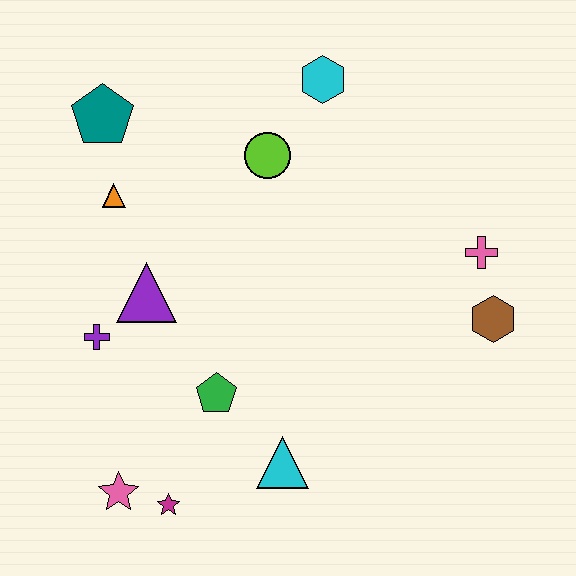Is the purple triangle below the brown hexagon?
No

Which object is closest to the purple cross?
The purple triangle is closest to the purple cross.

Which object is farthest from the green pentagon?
The cyan hexagon is farthest from the green pentagon.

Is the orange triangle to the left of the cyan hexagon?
Yes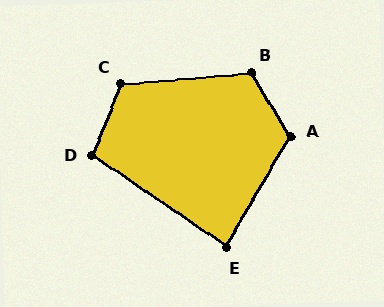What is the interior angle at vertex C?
Approximately 116 degrees (obtuse).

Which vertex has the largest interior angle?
A, at approximately 118 degrees.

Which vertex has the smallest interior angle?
E, at approximately 85 degrees.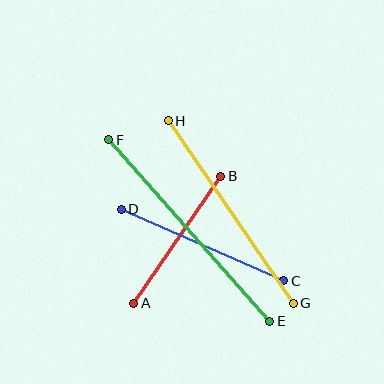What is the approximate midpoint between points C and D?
The midpoint is at approximately (203, 245) pixels.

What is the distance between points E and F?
The distance is approximately 243 pixels.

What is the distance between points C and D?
The distance is approximately 177 pixels.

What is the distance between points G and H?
The distance is approximately 221 pixels.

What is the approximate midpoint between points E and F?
The midpoint is at approximately (189, 230) pixels.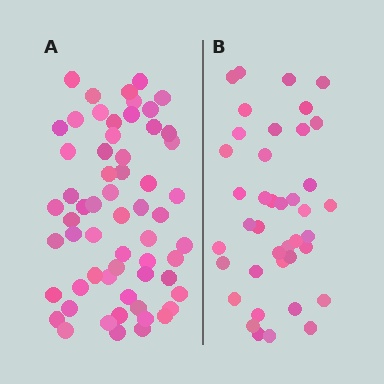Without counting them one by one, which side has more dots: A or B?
Region A (the left region) has more dots.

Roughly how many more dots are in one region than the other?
Region A has approximately 20 more dots than region B.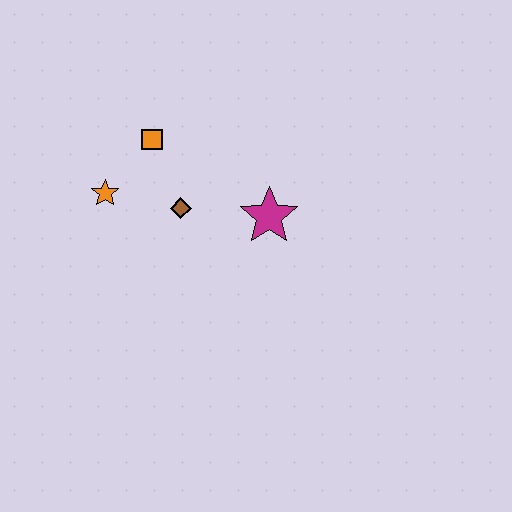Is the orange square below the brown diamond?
No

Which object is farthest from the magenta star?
The orange star is farthest from the magenta star.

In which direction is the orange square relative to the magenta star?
The orange square is to the left of the magenta star.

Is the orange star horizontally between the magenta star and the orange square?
No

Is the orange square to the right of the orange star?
Yes